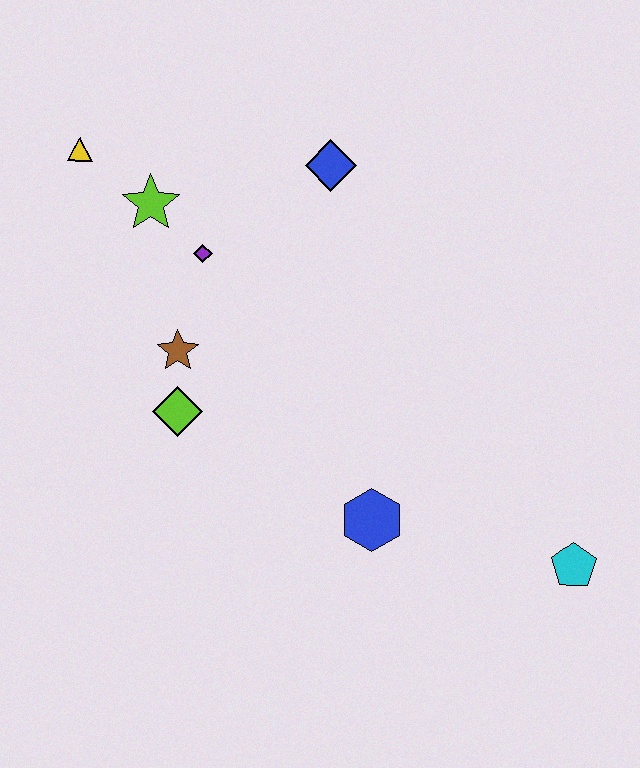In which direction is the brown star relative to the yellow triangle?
The brown star is below the yellow triangle.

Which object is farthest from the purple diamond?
The cyan pentagon is farthest from the purple diamond.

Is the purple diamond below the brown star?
No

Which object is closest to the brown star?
The lime diamond is closest to the brown star.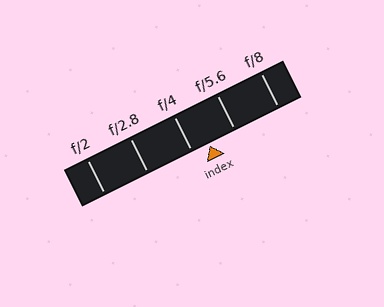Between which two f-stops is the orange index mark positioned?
The index mark is between f/4 and f/5.6.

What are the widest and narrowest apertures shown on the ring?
The widest aperture shown is f/2 and the narrowest is f/8.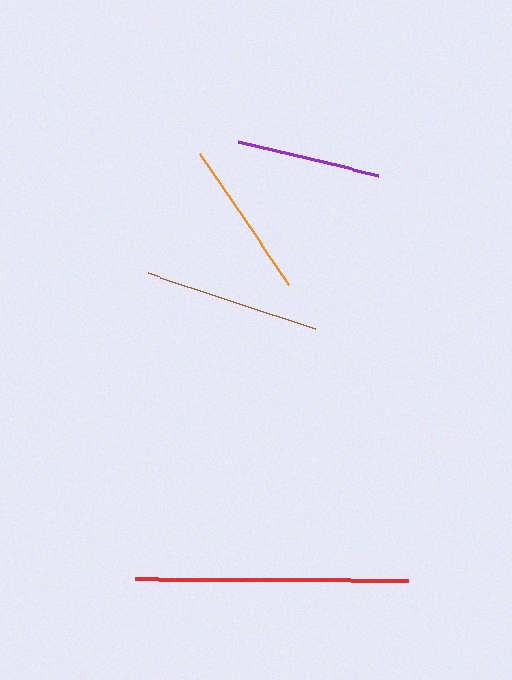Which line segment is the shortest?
The purple line is the shortest at approximately 143 pixels.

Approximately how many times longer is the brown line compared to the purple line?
The brown line is approximately 1.2 times the length of the purple line.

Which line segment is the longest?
The red line is the longest at approximately 273 pixels.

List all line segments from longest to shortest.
From longest to shortest: red, brown, orange, purple.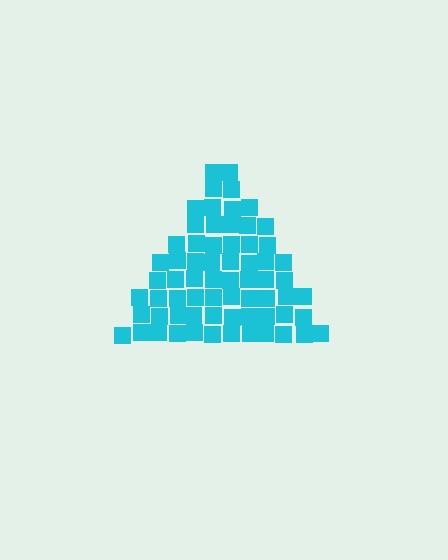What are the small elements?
The small elements are squares.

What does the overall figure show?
The overall figure shows a triangle.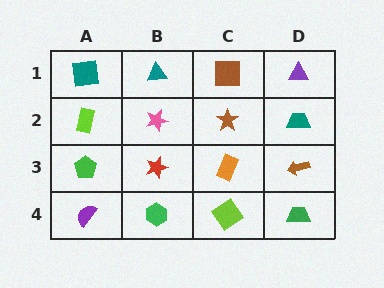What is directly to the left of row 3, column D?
An orange rectangle.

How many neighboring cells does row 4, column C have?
3.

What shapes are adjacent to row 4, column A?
A green pentagon (row 3, column A), a green hexagon (row 4, column B).